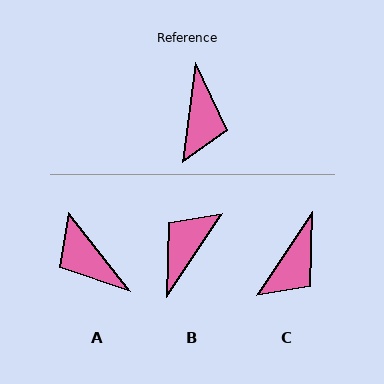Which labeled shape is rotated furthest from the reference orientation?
B, about 153 degrees away.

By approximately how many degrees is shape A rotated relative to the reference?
Approximately 135 degrees clockwise.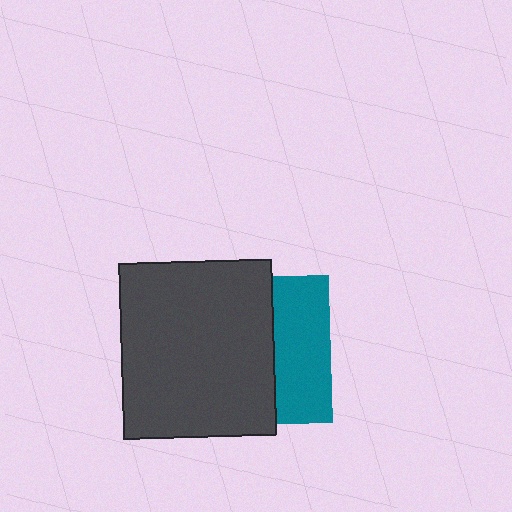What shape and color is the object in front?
The object in front is a dark gray rectangle.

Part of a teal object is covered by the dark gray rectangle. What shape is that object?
It is a square.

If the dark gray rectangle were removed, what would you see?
You would see the complete teal square.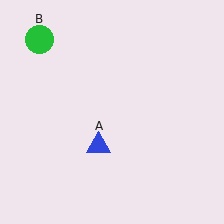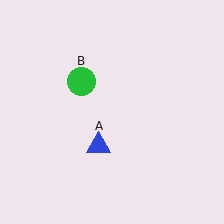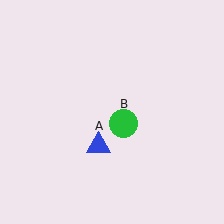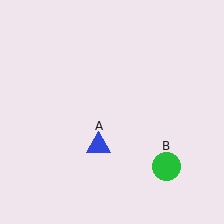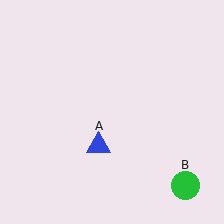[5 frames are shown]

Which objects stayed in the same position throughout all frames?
Blue triangle (object A) remained stationary.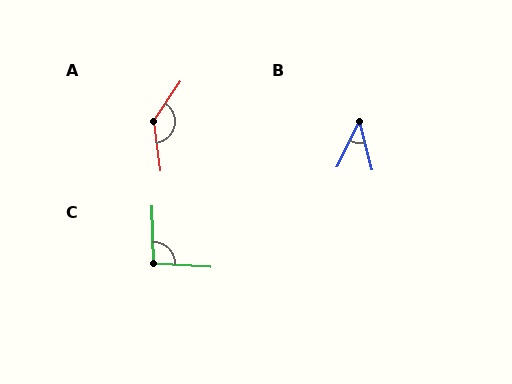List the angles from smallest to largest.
B (41°), C (95°), A (139°).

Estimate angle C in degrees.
Approximately 95 degrees.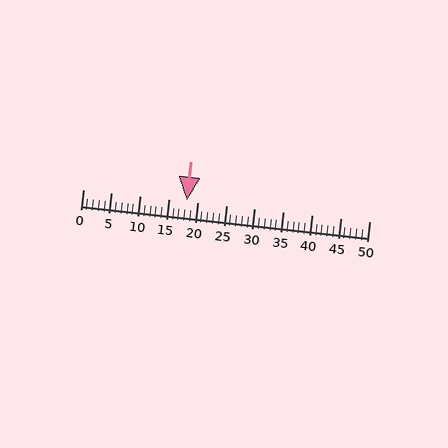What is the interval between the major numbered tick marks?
The major tick marks are spaced 5 units apart.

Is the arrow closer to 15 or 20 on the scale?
The arrow is closer to 20.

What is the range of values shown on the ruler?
The ruler shows values from 0 to 50.